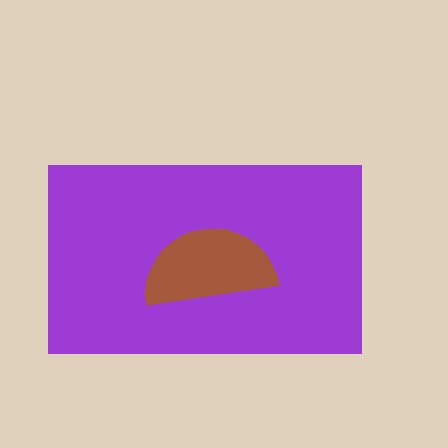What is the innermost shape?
The brown semicircle.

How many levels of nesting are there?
2.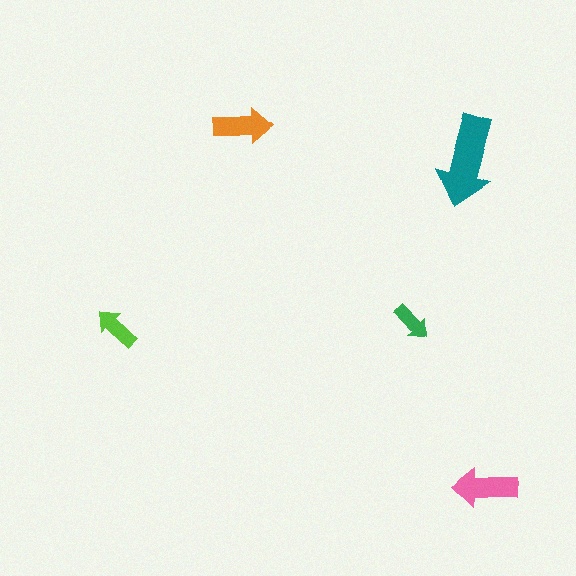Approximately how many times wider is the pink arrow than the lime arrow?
About 1.5 times wider.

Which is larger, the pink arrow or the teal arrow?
The teal one.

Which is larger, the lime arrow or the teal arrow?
The teal one.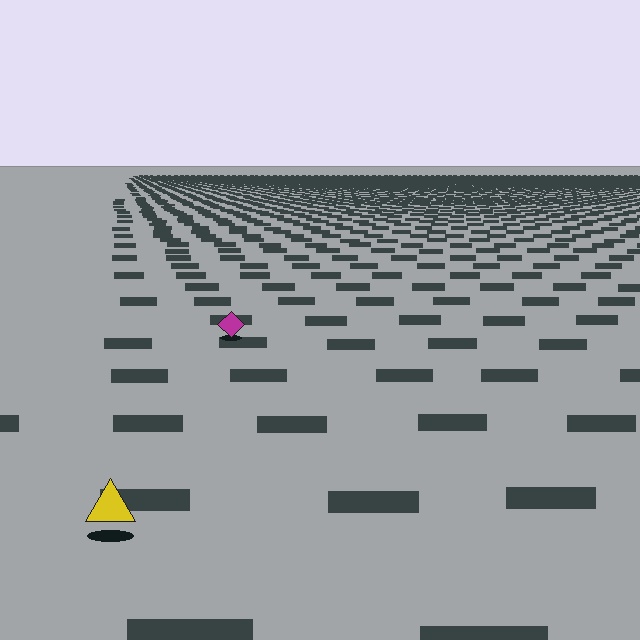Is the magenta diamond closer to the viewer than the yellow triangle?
No. The yellow triangle is closer — you can tell from the texture gradient: the ground texture is coarser near it.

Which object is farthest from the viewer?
The magenta diamond is farthest from the viewer. It appears smaller and the ground texture around it is denser.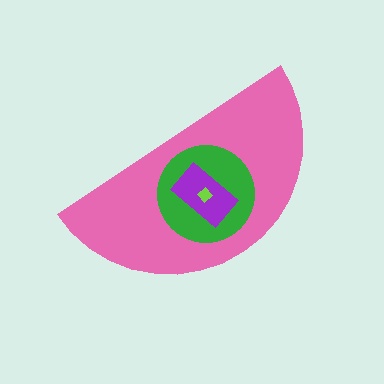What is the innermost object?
The lime diamond.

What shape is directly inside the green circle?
The purple rectangle.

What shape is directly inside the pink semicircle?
The green circle.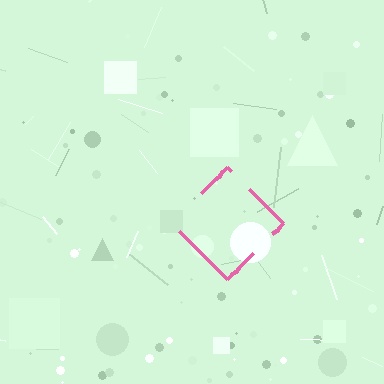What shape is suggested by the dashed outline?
The dashed outline suggests a diamond.